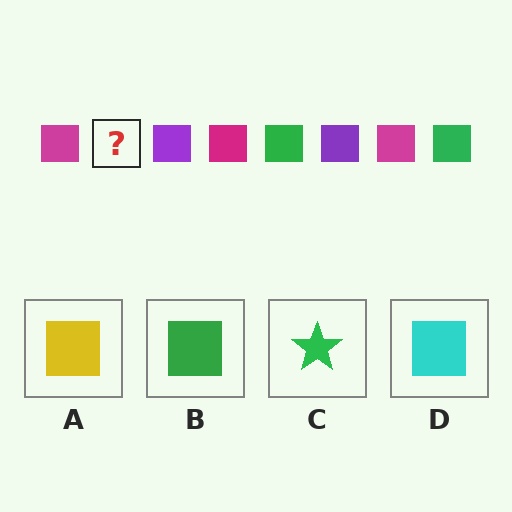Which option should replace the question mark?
Option B.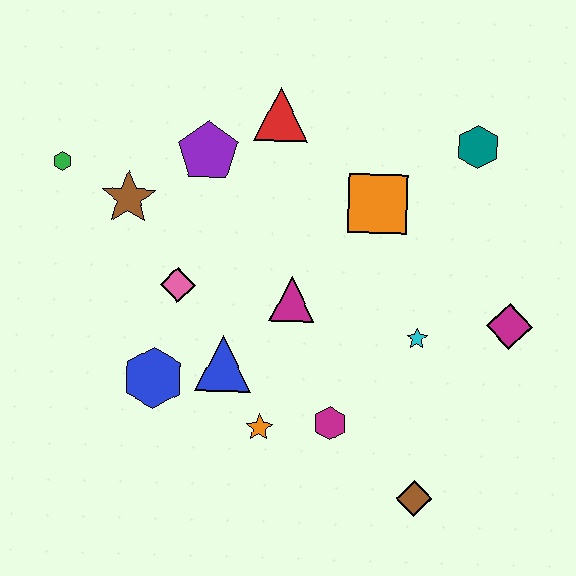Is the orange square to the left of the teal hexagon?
Yes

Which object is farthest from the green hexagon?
The brown diamond is farthest from the green hexagon.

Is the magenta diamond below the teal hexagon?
Yes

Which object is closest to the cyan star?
The magenta diamond is closest to the cyan star.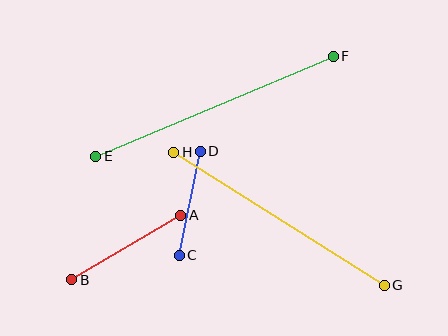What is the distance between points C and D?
The distance is approximately 106 pixels.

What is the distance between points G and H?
The distance is approximately 249 pixels.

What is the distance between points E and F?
The distance is approximately 258 pixels.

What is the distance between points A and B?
The distance is approximately 127 pixels.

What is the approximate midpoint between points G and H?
The midpoint is at approximately (279, 219) pixels.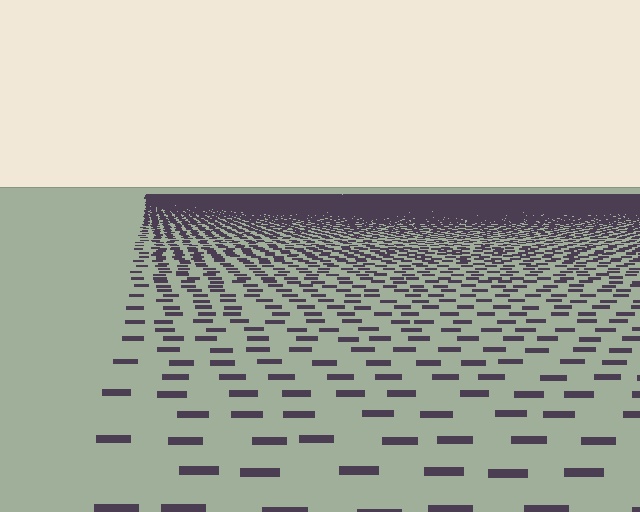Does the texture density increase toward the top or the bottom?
Density increases toward the top.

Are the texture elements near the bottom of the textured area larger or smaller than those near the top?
Larger. Near the bottom, elements are closer to the viewer and appear at a bigger on-screen size.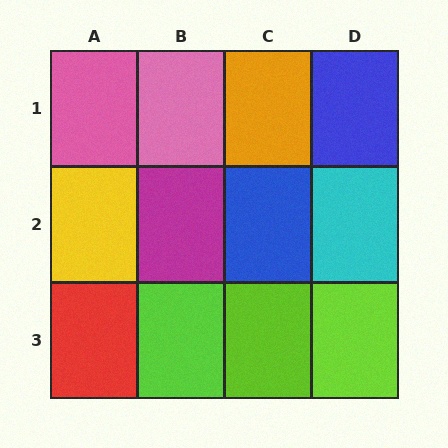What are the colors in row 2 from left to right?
Yellow, magenta, blue, cyan.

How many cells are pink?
2 cells are pink.